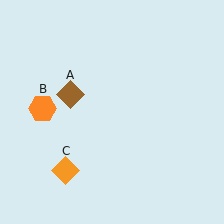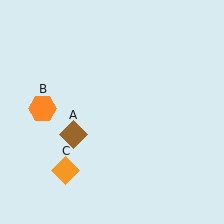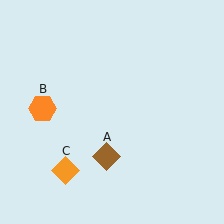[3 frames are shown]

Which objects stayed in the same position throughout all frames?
Orange hexagon (object B) and orange diamond (object C) remained stationary.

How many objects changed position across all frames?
1 object changed position: brown diamond (object A).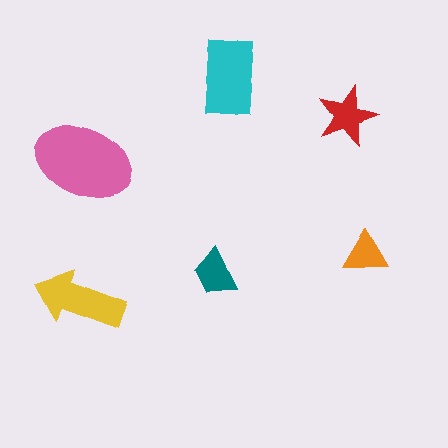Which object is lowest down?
The yellow arrow is bottommost.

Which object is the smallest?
The orange triangle.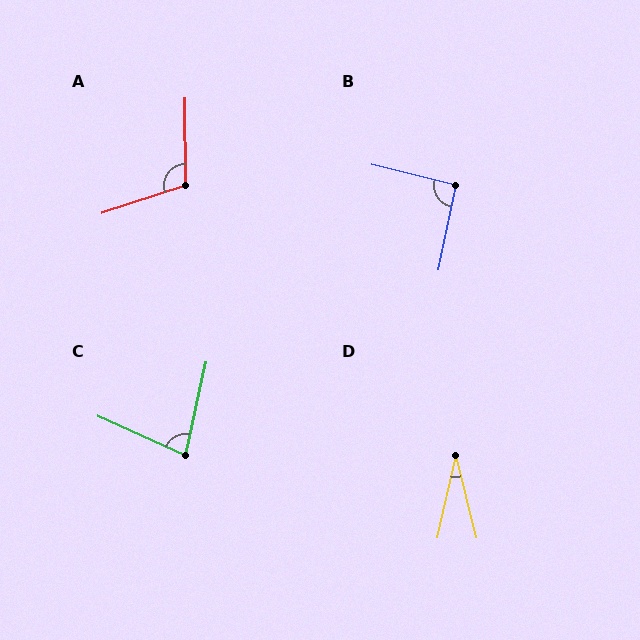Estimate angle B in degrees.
Approximately 92 degrees.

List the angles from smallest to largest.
D (27°), C (78°), B (92°), A (108°).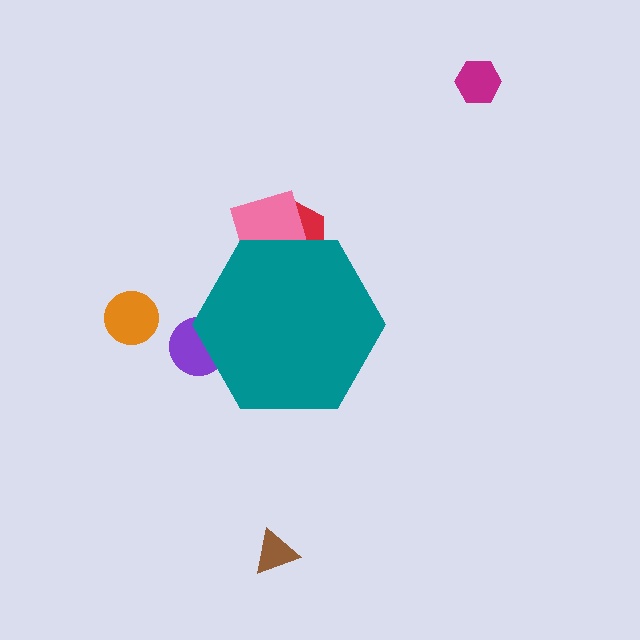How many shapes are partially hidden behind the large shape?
3 shapes are partially hidden.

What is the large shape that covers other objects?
A teal hexagon.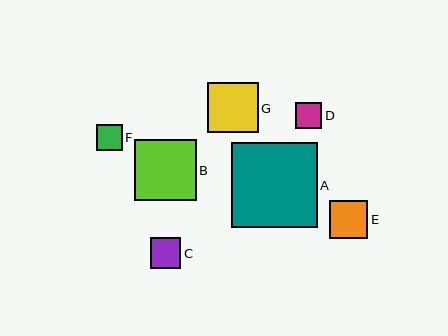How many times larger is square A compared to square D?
Square A is approximately 3.2 times the size of square D.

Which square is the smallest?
Square F is the smallest with a size of approximately 26 pixels.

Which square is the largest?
Square A is the largest with a size of approximately 85 pixels.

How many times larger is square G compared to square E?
Square G is approximately 1.3 times the size of square E.